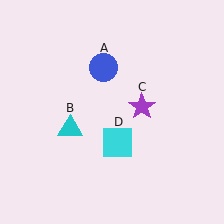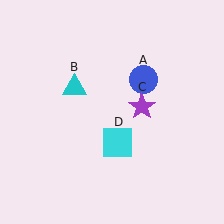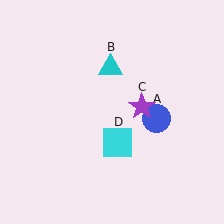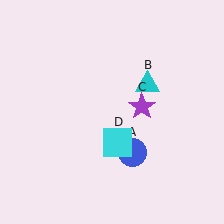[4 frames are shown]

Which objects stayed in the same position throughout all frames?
Purple star (object C) and cyan square (object D) remained stationary.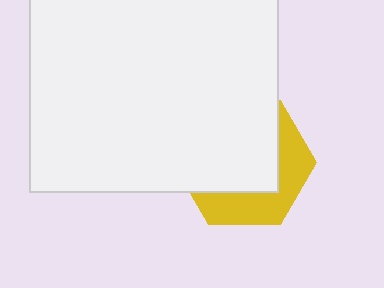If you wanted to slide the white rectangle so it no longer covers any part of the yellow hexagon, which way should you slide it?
Slide it toward the upper-left — that is the most direct way to separate the two shapes.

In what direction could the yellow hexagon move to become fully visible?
The yellow hexagon could move toward the lower-right. That would shift it out from behind the white rectangle entirely.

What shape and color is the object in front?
The object in front is a white rectangle.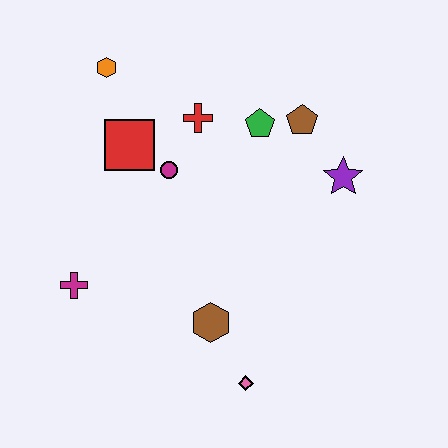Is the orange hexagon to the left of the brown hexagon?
Yes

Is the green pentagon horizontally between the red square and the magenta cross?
No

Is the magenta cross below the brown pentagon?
Yes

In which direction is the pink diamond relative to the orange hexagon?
The pink diamond is below the orange hexagon.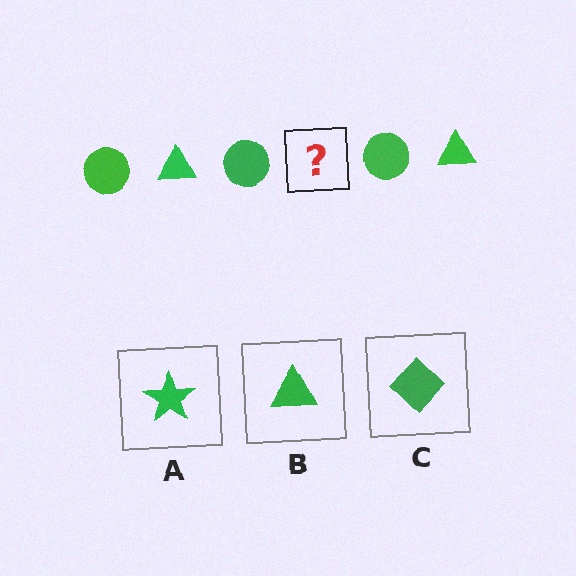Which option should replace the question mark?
Option B.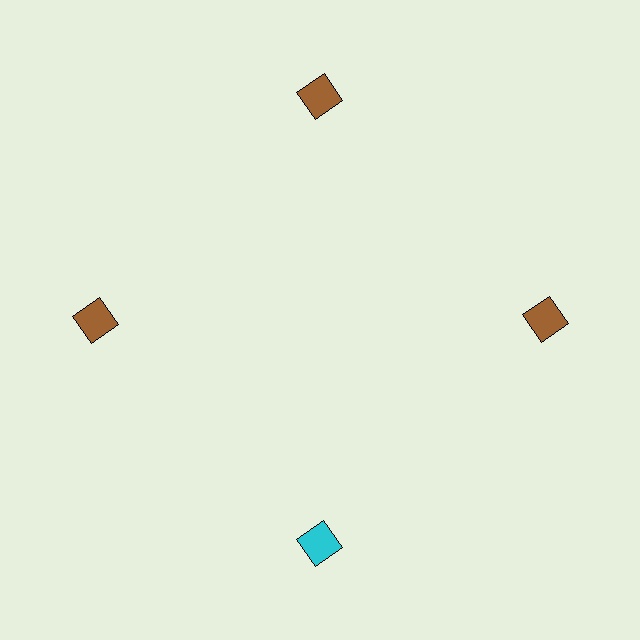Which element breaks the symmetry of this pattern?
The cyan diamond at roughly the 6 o'clock position breaks the symmetry. All other shapes are brown diamonds.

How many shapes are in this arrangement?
There are 4 shapes arranged in a ring pattern.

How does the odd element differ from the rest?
It has a different color: cyan instead of brown.